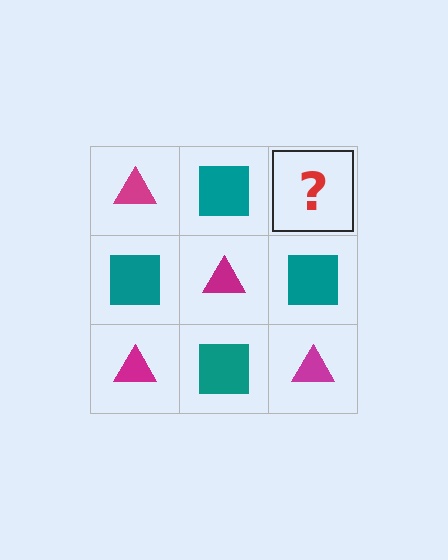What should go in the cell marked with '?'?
The missing cell should contain a magenta triangle.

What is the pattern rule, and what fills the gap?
The rule is that it alternates magenta triangle and teal square in a checkerboard pattern. The gap should be filled with a magenta triangle.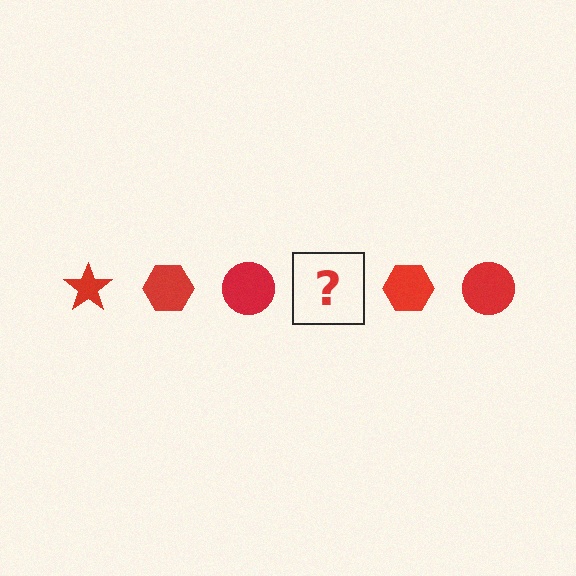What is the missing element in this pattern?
The missing element is a red star.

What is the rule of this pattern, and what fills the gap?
The rule is that the pattern cycles through star, hexagon, circle shapes in red. The gap should be filled with a red star.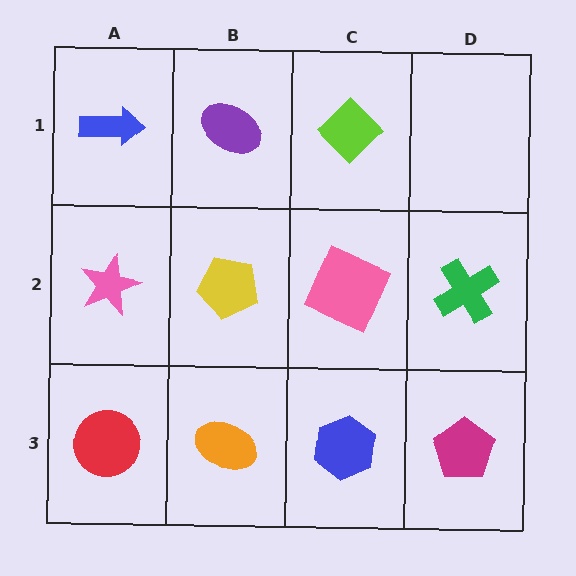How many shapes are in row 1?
3 shapes.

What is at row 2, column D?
A green cross.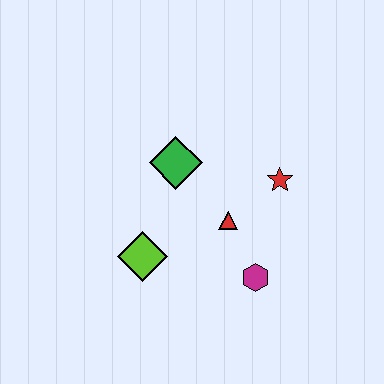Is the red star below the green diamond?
Yes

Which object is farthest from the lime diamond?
The red star is farthest from the lime diamond.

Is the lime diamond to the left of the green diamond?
Yes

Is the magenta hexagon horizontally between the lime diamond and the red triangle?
No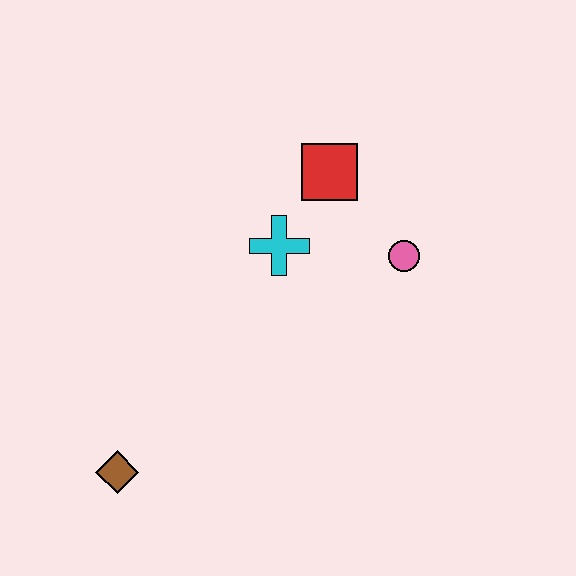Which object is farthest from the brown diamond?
The red square is farthest from the brown diamond.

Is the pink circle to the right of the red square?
Yes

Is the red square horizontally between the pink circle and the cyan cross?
Yes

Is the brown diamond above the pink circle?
No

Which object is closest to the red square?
The cyan cross is closest to the red square.